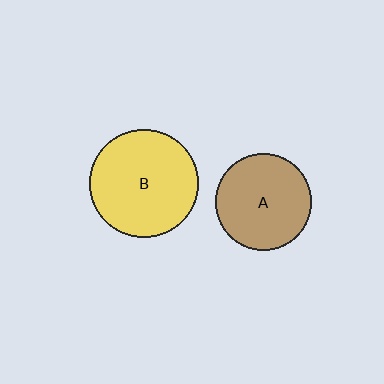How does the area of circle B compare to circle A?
Approximately 1.3 times.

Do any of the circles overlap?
No, none of the circles overlap.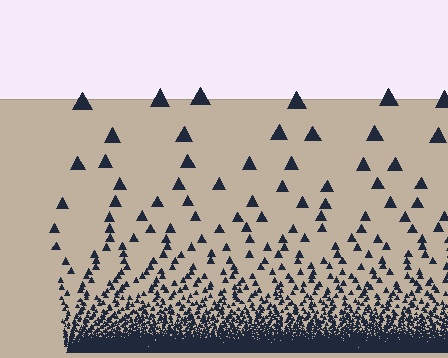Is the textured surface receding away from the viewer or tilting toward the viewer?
The surface appears to tilt toward the viewer. Texture elements get larger and sparser toward the top.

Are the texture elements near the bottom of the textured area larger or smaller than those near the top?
Smaller. The gradient is inverted — elements near the bottom are smaller and denser.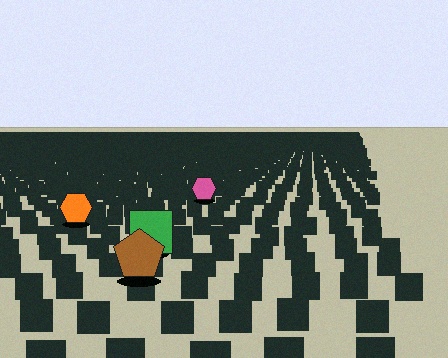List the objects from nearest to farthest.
From nearest to farthest: the brown pentagon, the green square, the orange hexagon, the pink hexagon.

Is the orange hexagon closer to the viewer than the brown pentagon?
No. The brown pentagon is closer — you can tell from the texture gradient: the ground texture is coarser near it.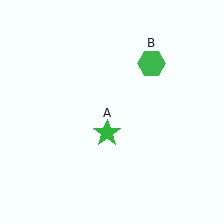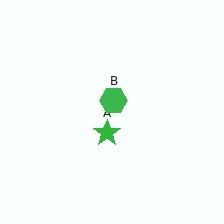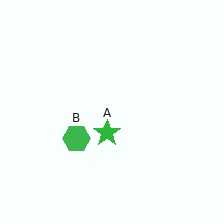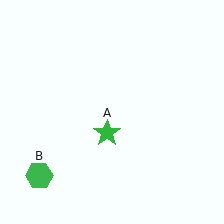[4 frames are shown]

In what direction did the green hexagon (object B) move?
The green hexagon (object B) moved down and to the left.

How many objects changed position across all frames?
1 object changed position: green hexagon (object B).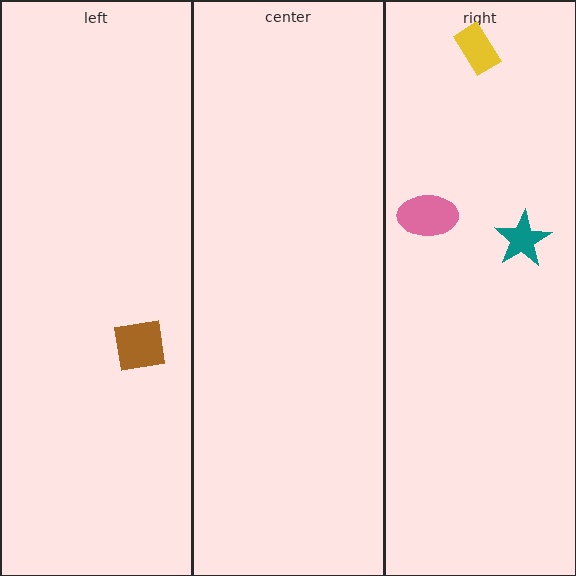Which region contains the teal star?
The right region.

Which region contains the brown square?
The left region.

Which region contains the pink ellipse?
The right region.